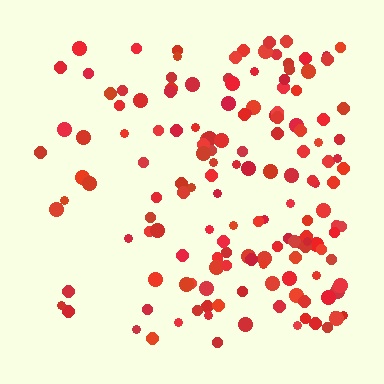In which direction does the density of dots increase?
From left to right, with the right side densest.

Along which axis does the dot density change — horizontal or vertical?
Horizontal.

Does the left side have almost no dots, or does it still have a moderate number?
Still a moderate number, just noticeably fewer than the right.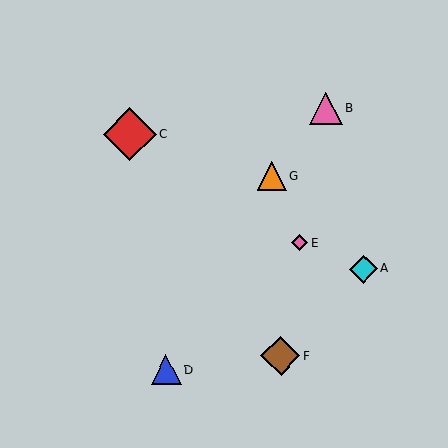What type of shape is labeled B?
Shape B is a pink triangle.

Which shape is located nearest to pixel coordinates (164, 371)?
The blue triangle (labeled D) at (166, 370) is nearest to that location.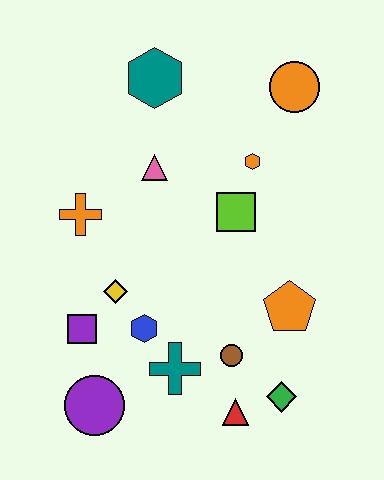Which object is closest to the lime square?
The orange hexagon is closest to the lime square.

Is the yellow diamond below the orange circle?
Yes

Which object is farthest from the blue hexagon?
The orange circle is farthest from the blue hexagon.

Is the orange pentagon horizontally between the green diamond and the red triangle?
No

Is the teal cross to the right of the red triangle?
No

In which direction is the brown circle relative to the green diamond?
The brown circle is to the left of the green diamond.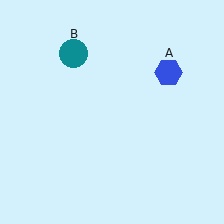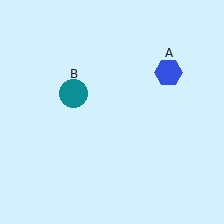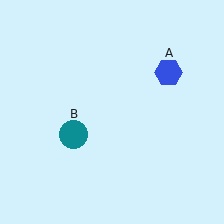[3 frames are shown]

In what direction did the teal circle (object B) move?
The teal circle (object B) moved down.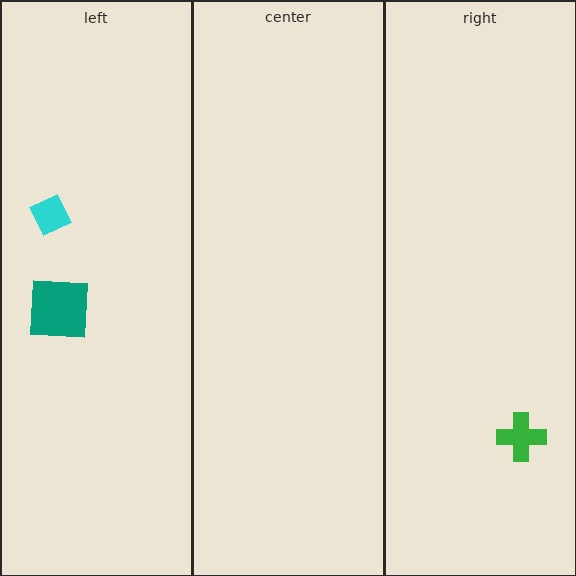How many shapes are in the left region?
2.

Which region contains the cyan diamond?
The left region.